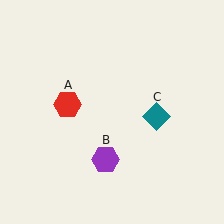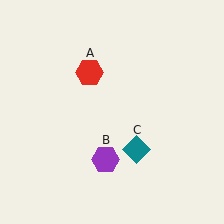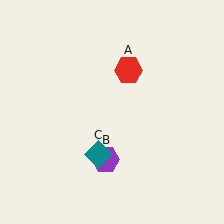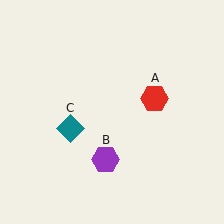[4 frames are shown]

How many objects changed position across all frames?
2 objects changed position: red hexagon (object A), teal diamond (object C).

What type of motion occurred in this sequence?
The red hexagon (object A), teal diamond (object C) rotated clockwise around the center of the scene.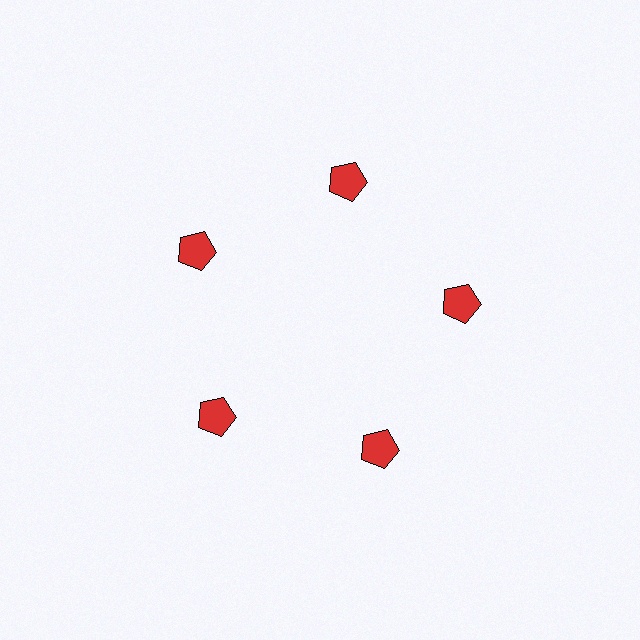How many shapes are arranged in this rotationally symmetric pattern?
There are 5 shapes, arranged in 5 groups of 1.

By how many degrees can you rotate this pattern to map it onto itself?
The pattern maps onto itself every 72 degrees of rotation.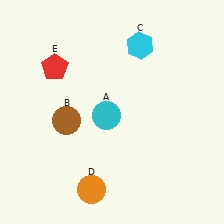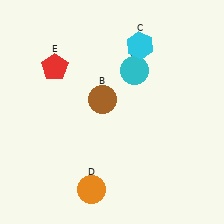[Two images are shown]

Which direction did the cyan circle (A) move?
The cyan circle (A) moved up.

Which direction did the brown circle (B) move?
The brown circle (B) moved right.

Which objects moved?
The objects that moved are: the cyan circle (A), the brown circle (B).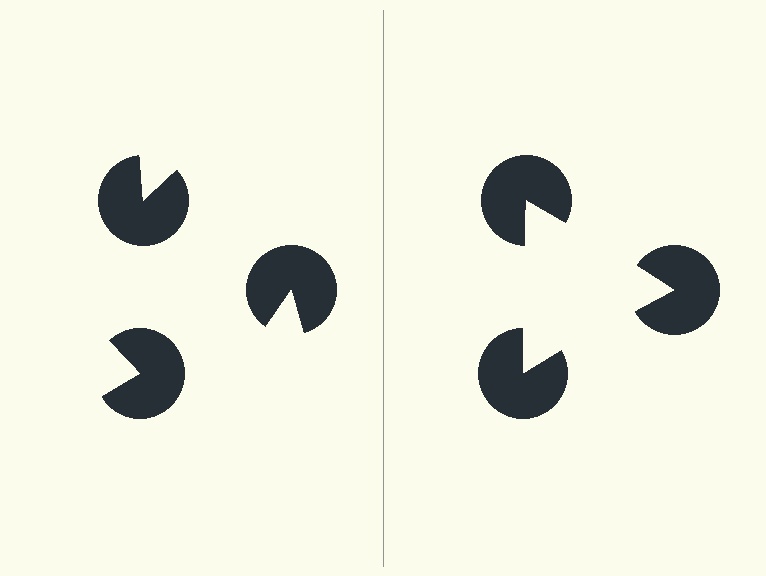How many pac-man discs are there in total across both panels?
6 — 3 on each side.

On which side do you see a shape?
An illusory triangle appears on the right side. On the left side the wedge cuts are rotated, so no coherent shape forms.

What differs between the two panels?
The pac-man discs are positioned identically on both sides; only the wedge orientations differ. On the right they align to a triangle; on the left they are misaligned.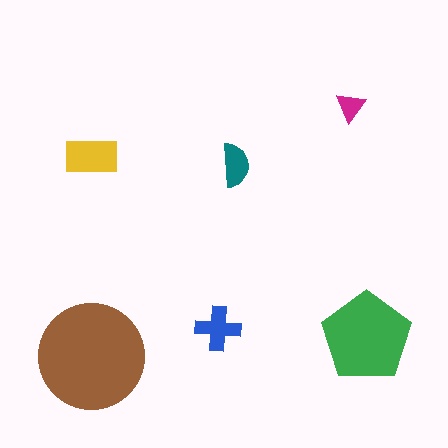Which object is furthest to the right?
The green pentagon is rightmost.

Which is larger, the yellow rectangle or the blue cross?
The yellow rectangle.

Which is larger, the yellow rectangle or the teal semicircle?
The yellow rectangle.